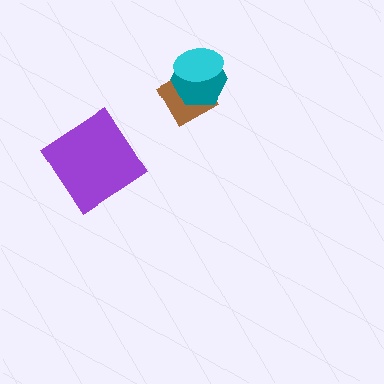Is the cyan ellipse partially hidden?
No, no other shape covers it.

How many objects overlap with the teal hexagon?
2 objects overlap with the teal hexagon.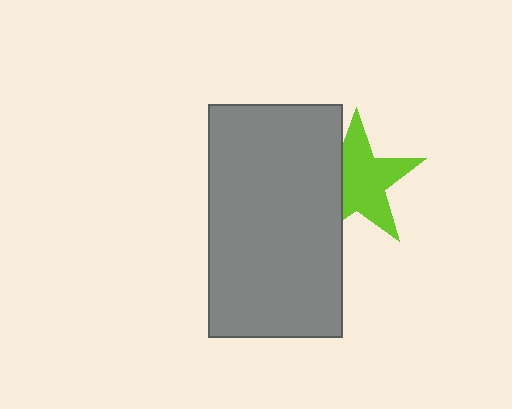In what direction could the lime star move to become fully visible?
The lime star could move right. That would shift it out from behind the gray rectangle entirely.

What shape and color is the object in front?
The object in front is a gray rectangle.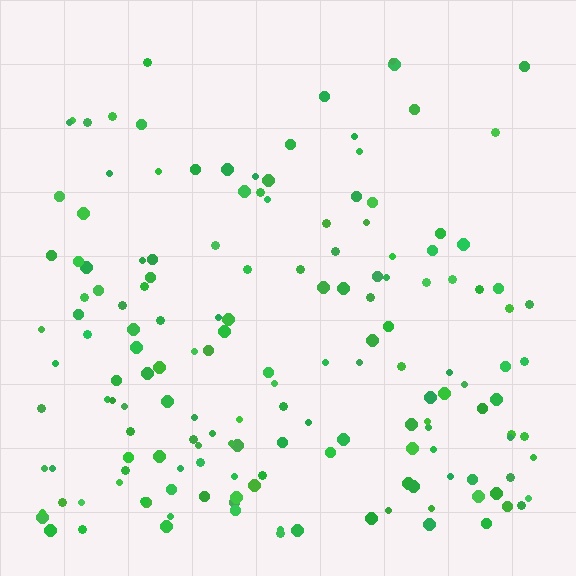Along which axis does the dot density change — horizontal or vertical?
Vertical.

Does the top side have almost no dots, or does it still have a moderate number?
Still a moderate number, just noticeably fewer than the bottom.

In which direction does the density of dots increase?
From top to bottom, with the bottom side densest.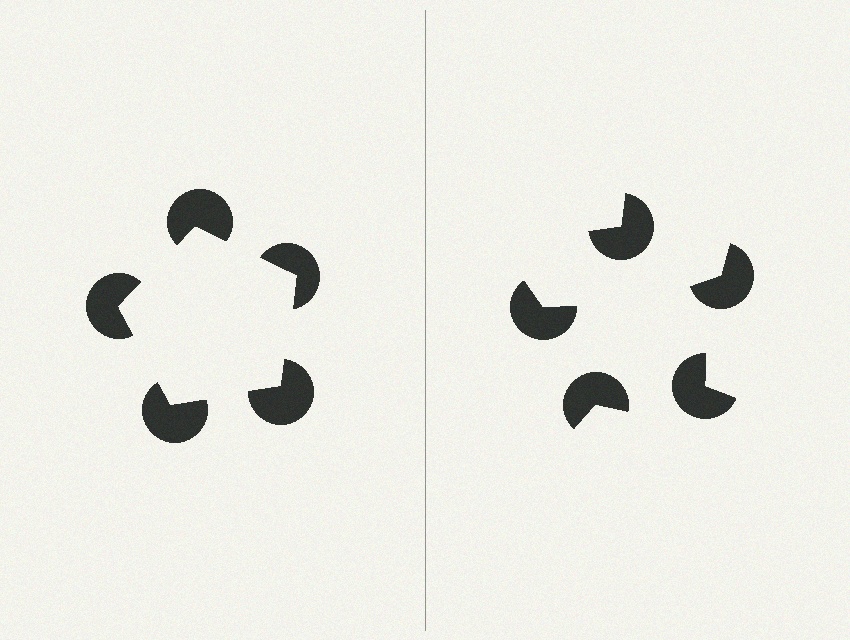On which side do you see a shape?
An illusory pentagon appears on the left side. On the right side the wedge cuts are rotated, so no coherent shape forms.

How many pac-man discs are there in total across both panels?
10 — 5 on each side.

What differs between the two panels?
The pac-man discs are positioned identically on both sides; only the wedge orientations differ. On the left they align to a pentagon; on the right they are misaligned.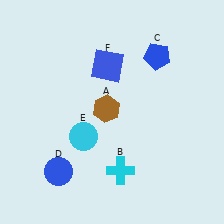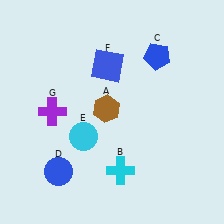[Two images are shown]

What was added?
A purple cross (G) was added in Image 2.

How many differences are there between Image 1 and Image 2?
There is 1 difference between the two images.